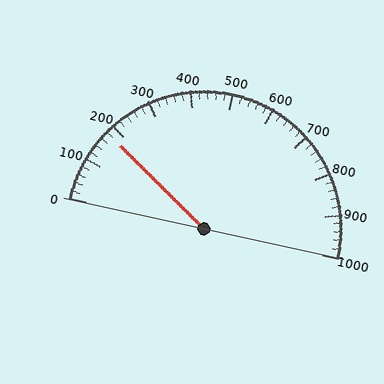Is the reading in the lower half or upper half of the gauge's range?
The reading is in the lower half of the range (0 to 1000).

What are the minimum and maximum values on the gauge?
The gauge ranges from 0 to 1000.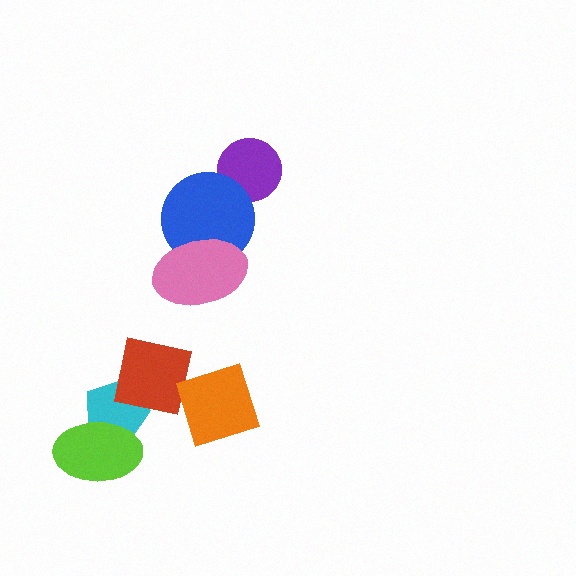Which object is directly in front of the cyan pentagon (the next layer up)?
The red square is directly in front of the cyan pentagon.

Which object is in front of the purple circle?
The blue circle is in front of the purple circle.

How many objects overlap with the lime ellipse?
1 object overlaps with the lime ellipse.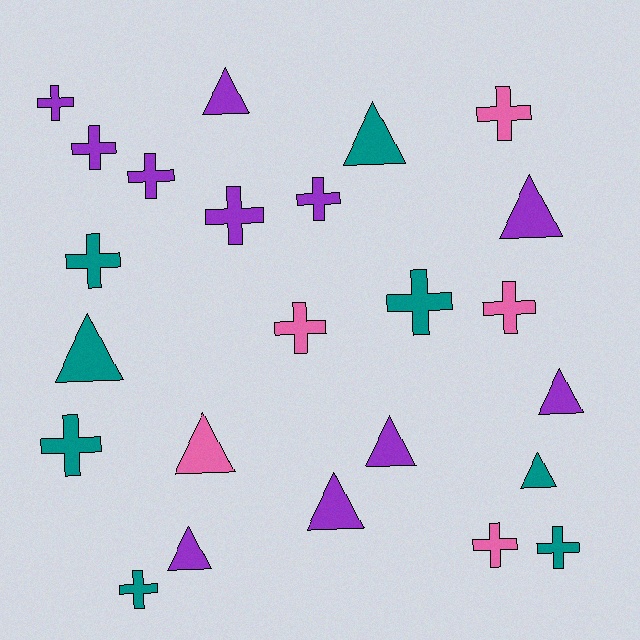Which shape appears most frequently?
Cross, with 14 objects.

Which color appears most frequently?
Purple, with 11 objects.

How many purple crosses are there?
There are 5 purple crosses.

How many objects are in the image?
There are 24 objects.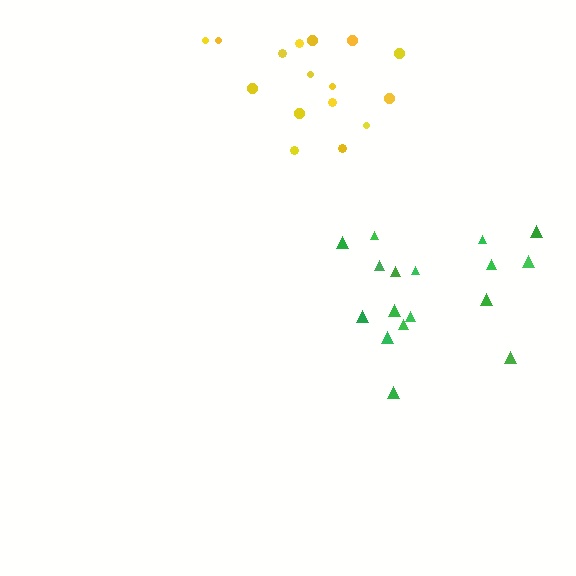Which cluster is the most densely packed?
Green.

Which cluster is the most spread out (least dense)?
Yellow.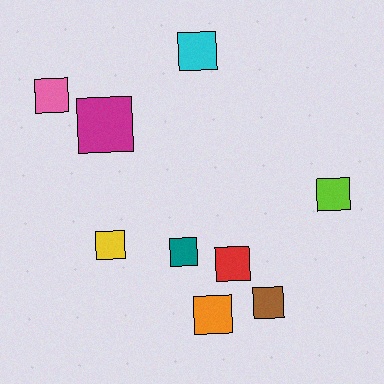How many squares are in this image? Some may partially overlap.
There are 9 squares.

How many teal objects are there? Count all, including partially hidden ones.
There is 1 teal object.